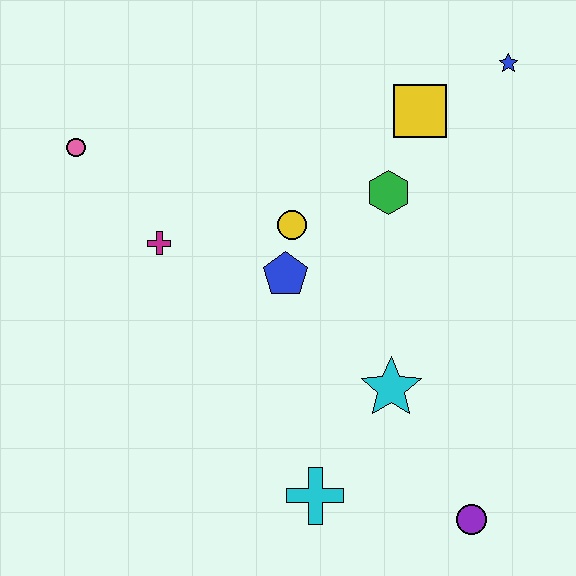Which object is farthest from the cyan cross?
The blue star is farthest from the cyan cross.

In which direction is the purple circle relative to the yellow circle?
The purple circle is below the yellow circle.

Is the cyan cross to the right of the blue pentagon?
Yes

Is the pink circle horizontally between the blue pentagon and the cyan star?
No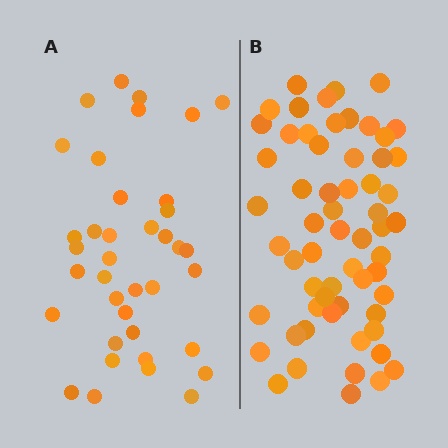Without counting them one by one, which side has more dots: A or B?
Region B (the right region) has more dots.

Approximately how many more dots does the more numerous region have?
Region B has approximately 20 more dots than region A.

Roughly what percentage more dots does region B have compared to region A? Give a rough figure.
About 60% more.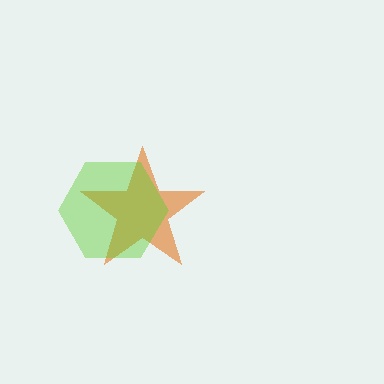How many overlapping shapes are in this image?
There are 2 overlapping shapes in the image.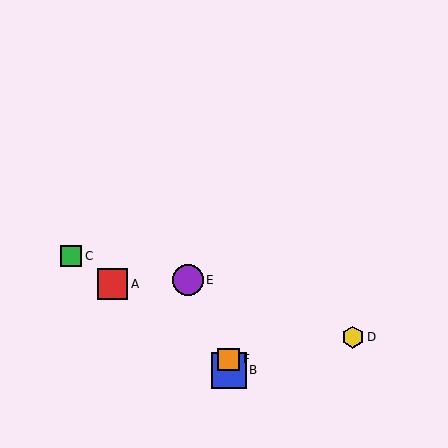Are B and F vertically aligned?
Yes, both are at x≈229.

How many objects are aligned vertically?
2 objects (B, F) are aligned vertically.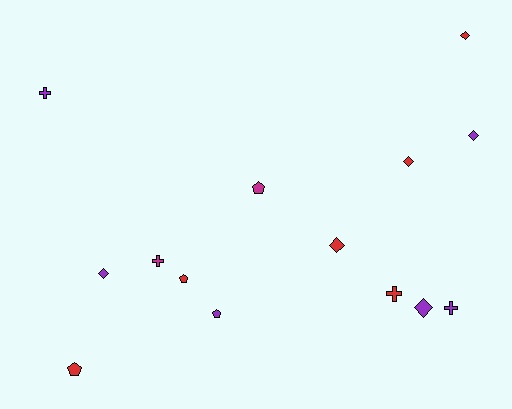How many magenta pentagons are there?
There is 1 magenta pentagon.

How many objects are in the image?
There are 14 objects.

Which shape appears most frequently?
Diamond, with 6 objects.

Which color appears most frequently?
Purple, with 6 objects.